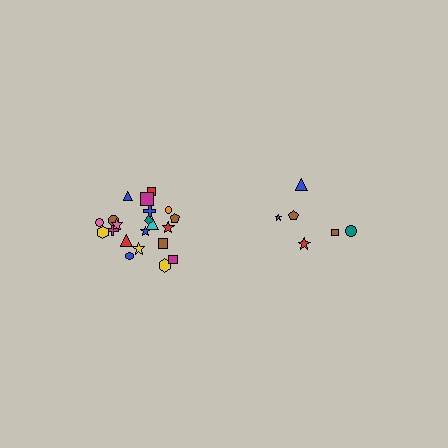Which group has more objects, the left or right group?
The left group.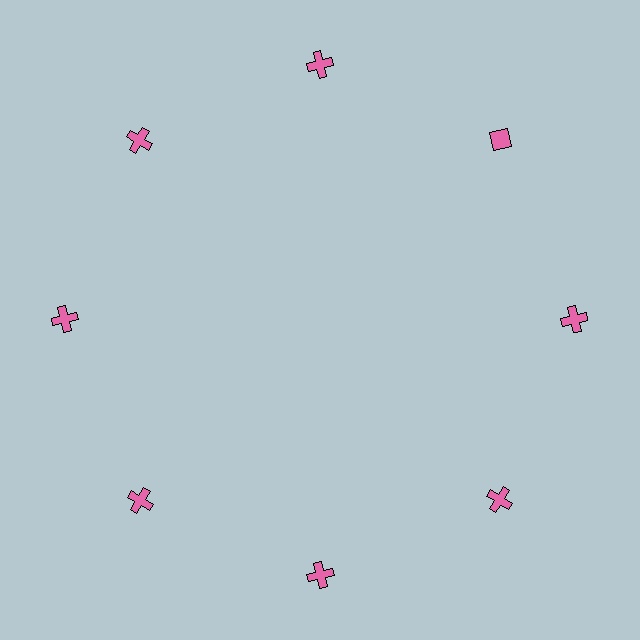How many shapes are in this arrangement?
There are 8 shapes arranged in a ring pattern.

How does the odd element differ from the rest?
It has a different shape: diamond instead of cross.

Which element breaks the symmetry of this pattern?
The pink diamond at roughly the 2 o'clock position breaks the symmetry. All other shapes are pink crosses.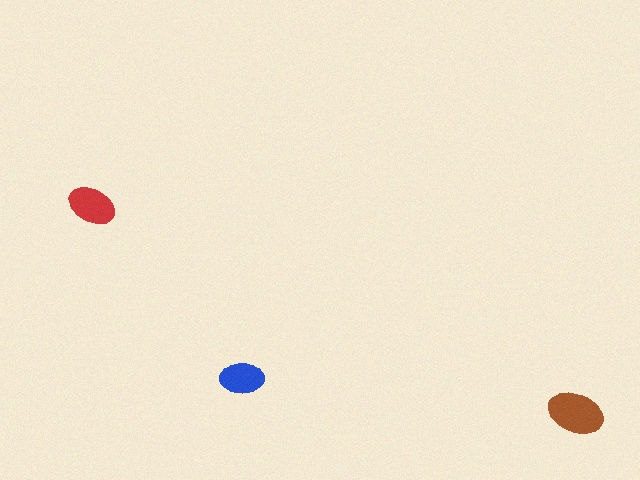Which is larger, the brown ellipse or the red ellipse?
The brown one.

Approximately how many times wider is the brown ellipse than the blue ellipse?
About 1.5 times wider.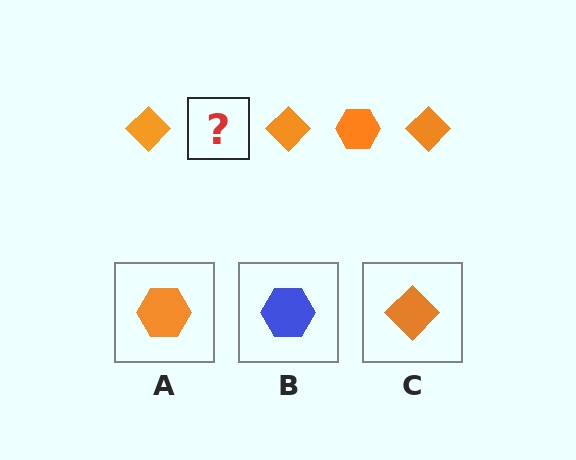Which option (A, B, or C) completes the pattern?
A.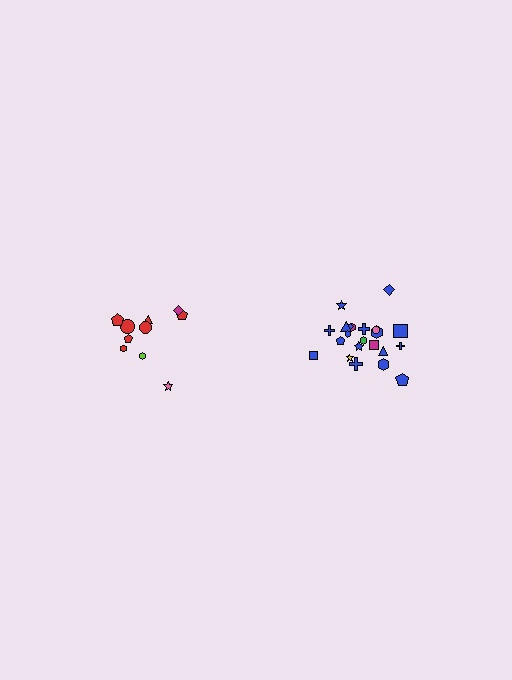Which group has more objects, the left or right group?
The right group.